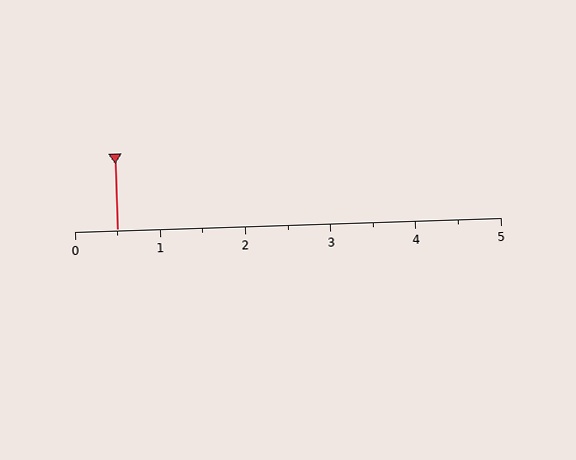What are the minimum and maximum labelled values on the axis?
The axis runs from 0 to 5.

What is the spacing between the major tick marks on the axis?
The major ticks are spaced 1 apart.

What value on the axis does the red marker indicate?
The marker indicates approximately 0.5.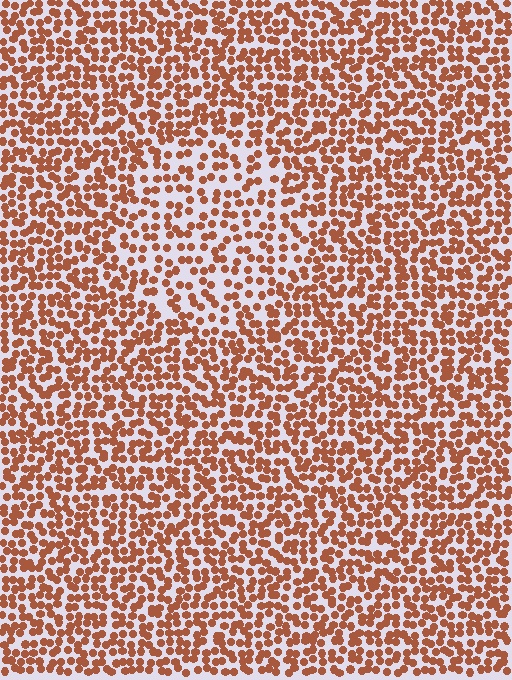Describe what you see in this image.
The image contains small brown elements arranged at two different densities. A circle-shaped region is visible where the elements are less densely packed than the surrounding area.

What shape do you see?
I see a circle.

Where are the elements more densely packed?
The elements are more densely packed outside the circle boundary.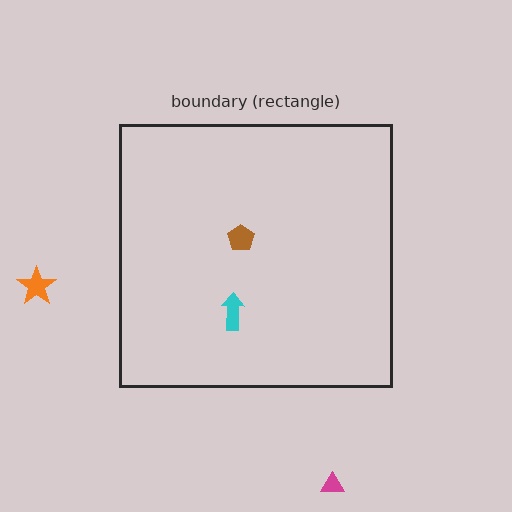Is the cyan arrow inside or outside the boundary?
Inside.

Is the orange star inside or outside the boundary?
Outside.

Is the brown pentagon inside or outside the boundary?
Inside.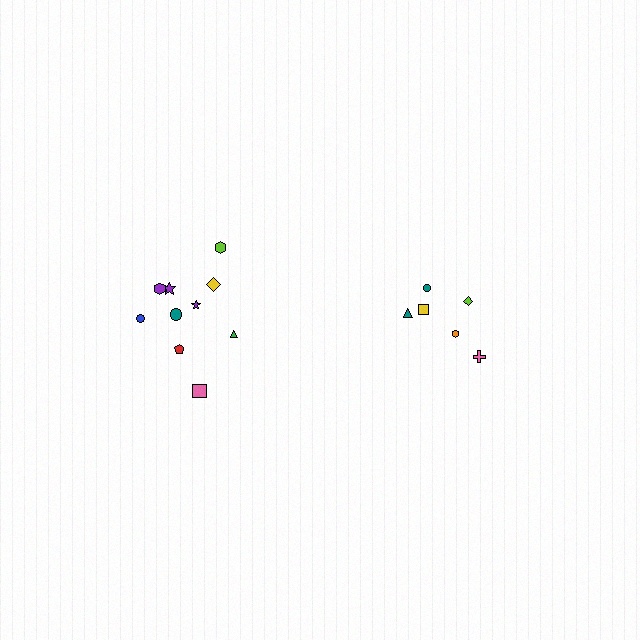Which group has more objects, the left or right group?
The left group.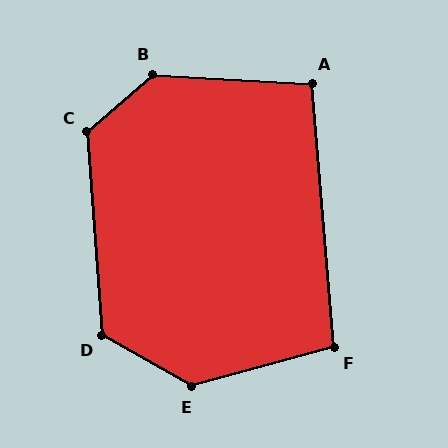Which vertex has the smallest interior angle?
A, at approximately 98 degrees.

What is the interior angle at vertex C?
Approximately 127 degrees (obtuse).